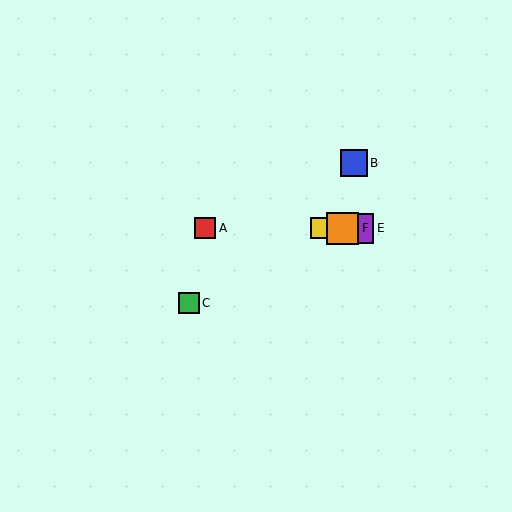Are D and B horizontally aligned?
No, D is at y≈228 and B is at y≈163.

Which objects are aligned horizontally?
Objects A, D, E, F are aligned horizontally.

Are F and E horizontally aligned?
Yes, both are at y≈228.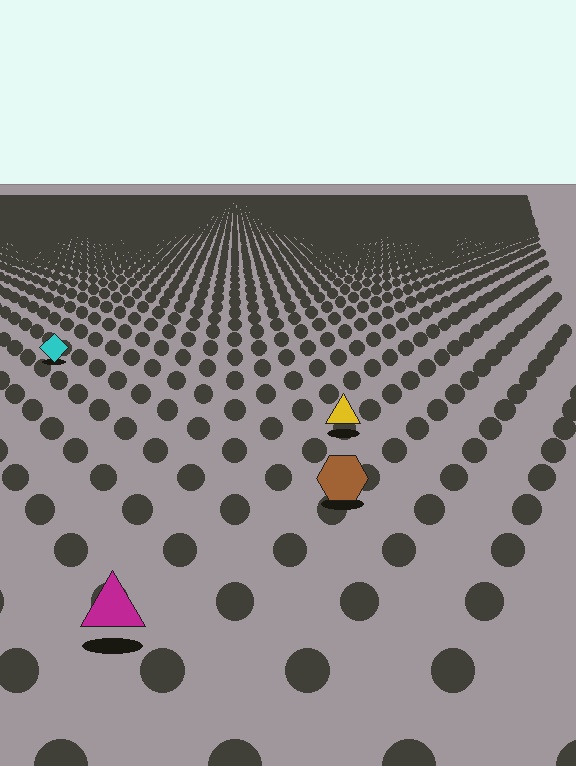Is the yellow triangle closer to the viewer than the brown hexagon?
No. The brown hexagon is closer — you can tell from the texture gradient: the ground texture is coarser near it.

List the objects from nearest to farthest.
From nearest to farthest: the magenta triangle, the brown hexagon, the yellow triangle, the cyan diamond.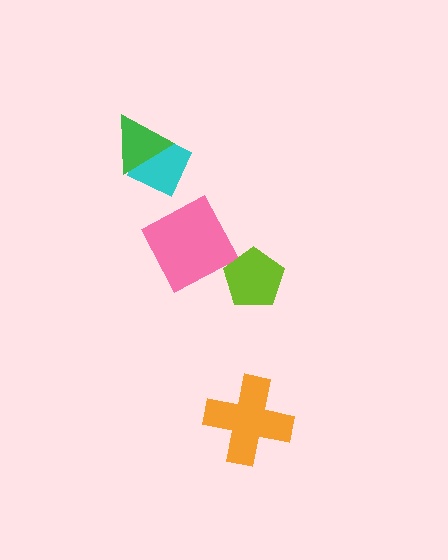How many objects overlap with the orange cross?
0 objects overlap with the orange cross.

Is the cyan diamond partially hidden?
Yes, it is partially covered by another shape.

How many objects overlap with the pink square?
0 objects overlap with the pink square.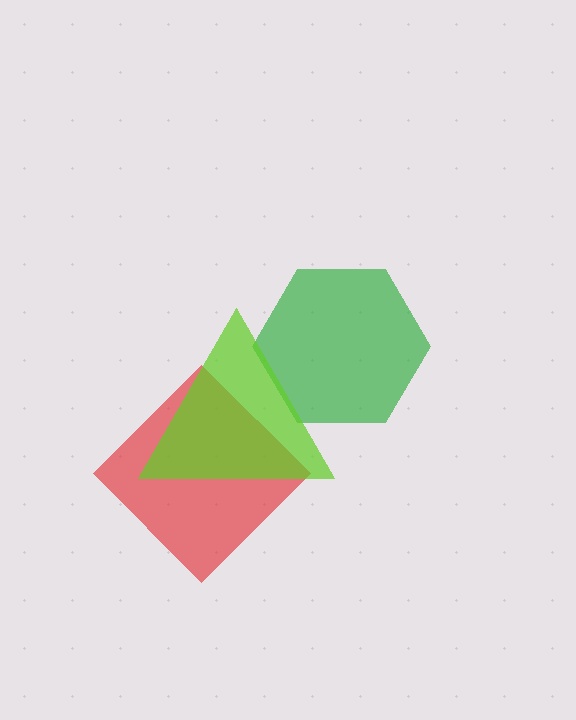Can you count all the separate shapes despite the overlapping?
Yes, there are 3 separate shapes.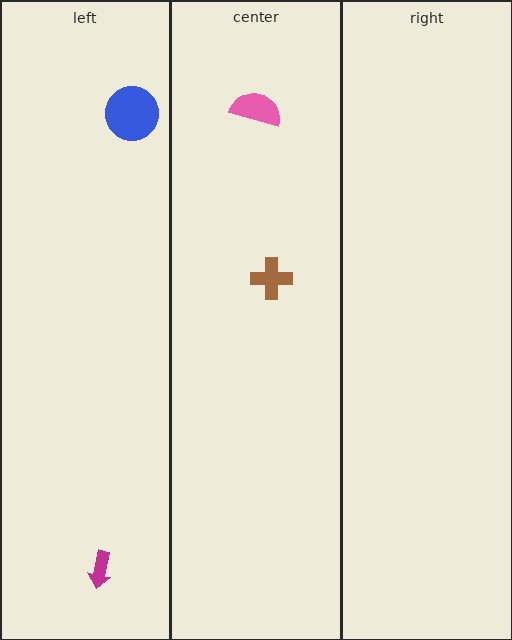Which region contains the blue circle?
The left region.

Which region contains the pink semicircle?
The center region.